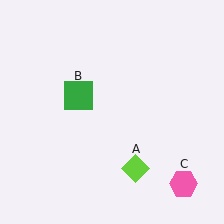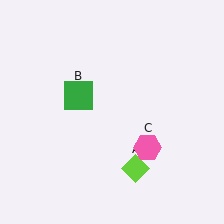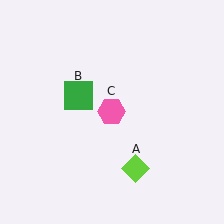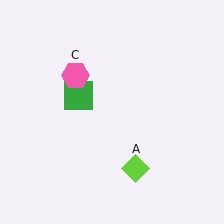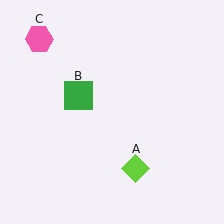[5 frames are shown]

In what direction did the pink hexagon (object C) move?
The pink hexagon (object C) moved up and to the left.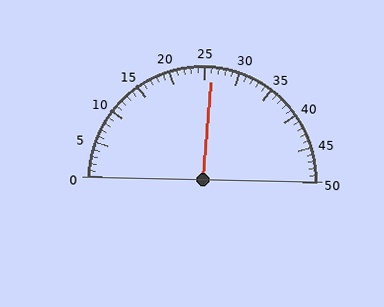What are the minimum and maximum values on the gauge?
The gauge ranges from 0 to 50.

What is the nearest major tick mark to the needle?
The nearest major tick mark is 25.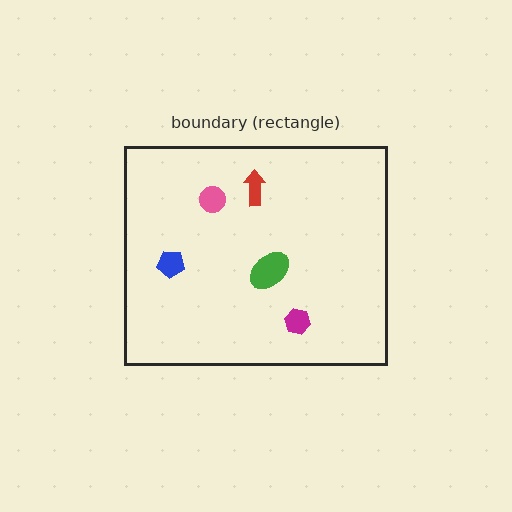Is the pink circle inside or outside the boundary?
Inside.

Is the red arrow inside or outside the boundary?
Inside.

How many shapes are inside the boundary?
5 inside, 0 outside.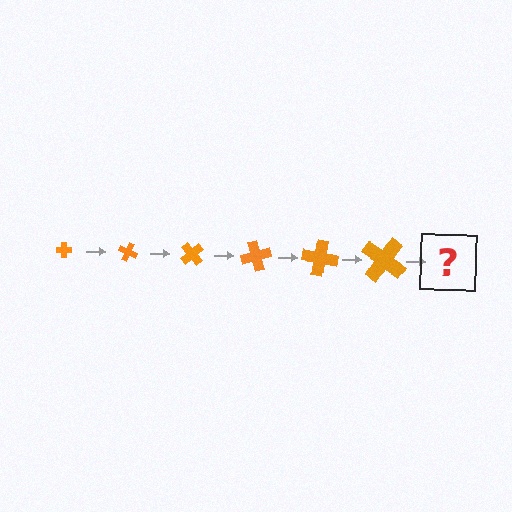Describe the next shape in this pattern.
It should be a cross, larger than the previous one and rotated 150 degrees from the start.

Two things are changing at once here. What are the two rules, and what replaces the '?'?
The two rules are that the cross grows larger each step and it rotates 25 degrees each step. The '?' should be a cross, larger than the previous one and rotated 150 degrees from the start.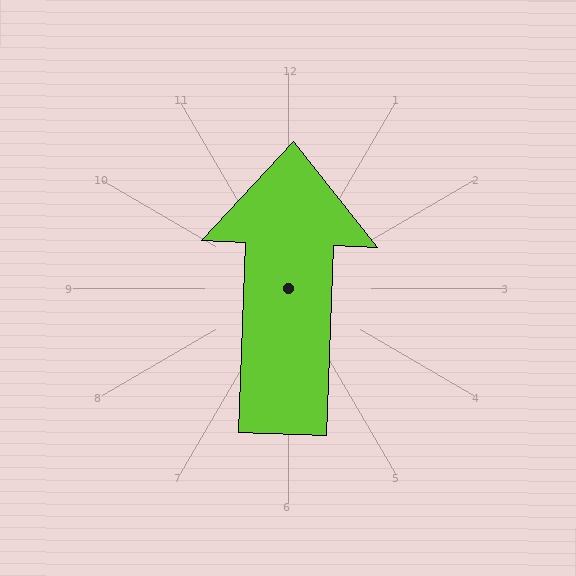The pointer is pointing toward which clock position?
Roughly 12 o'clock.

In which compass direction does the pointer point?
North.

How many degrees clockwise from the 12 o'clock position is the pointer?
Approximately 2 degrees.